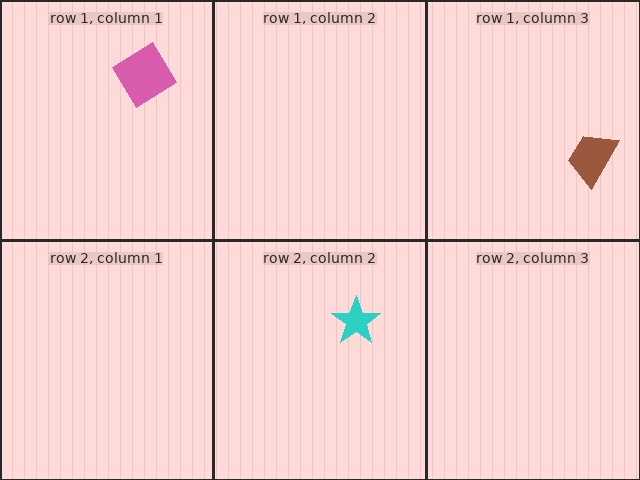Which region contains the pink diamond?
The row 1, column 1 region.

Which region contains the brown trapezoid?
The row 1, column 3 region.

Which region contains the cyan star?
The row 2, column 2 region.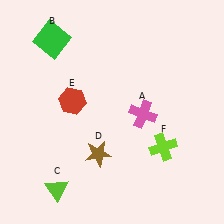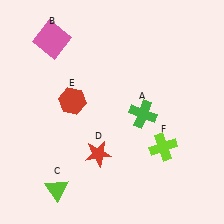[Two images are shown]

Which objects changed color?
A changed from pink to green. B changed from green to pink. D changed from brown to red.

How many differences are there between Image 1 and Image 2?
There are 3 differences between the two images.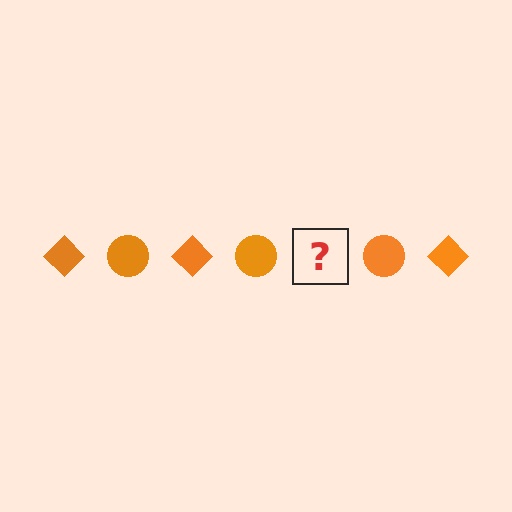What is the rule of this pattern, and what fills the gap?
The rule is that the pattern cycles through diamond, circle shapes in orange. The gap should be filled with an orange diamond.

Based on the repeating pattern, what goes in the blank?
The blank should be an orange diamond.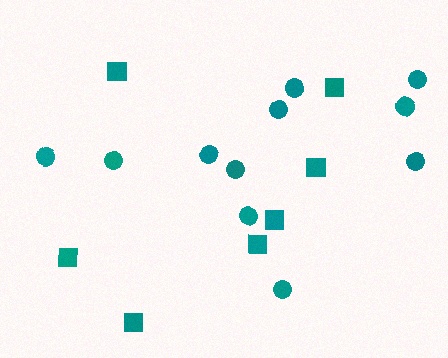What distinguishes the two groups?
There are 2 groups: one group of circles (11) and one group of squares (7).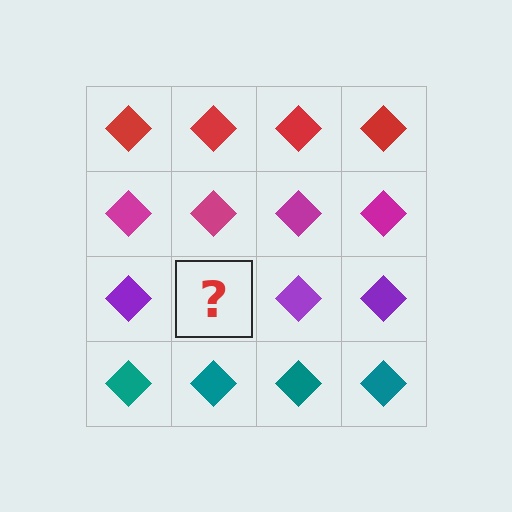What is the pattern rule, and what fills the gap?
The rule is that each row has a consistent color. The gap should be filled with a purple diamond.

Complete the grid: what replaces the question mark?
The question mark should be replaced with a purple diamond.